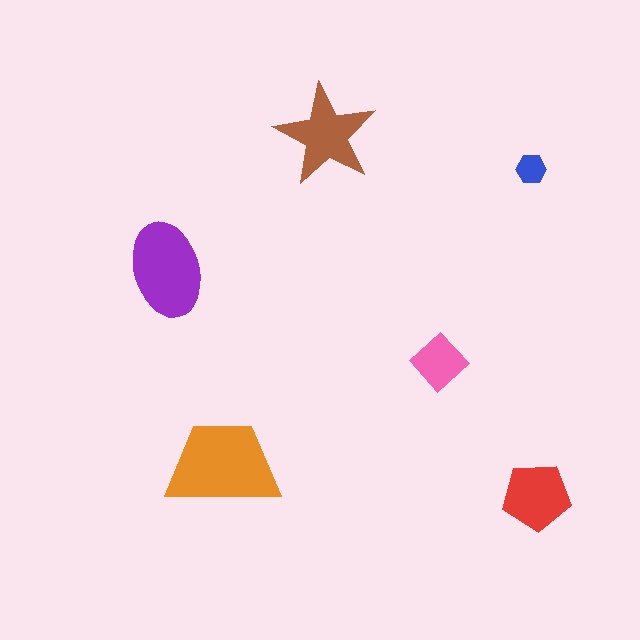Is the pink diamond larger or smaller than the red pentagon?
Smaller.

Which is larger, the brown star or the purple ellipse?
The purple ellipse.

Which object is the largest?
The orange trapezoid.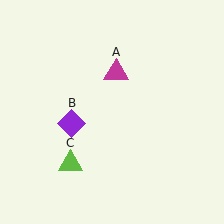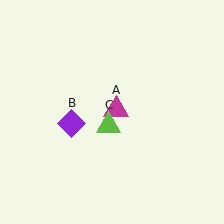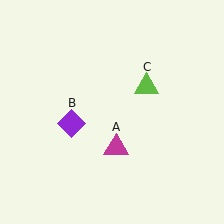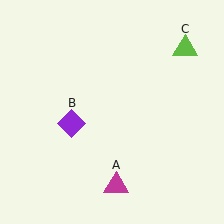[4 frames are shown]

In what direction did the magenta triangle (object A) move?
The magenta triangle (object A) moved down.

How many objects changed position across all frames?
2 objects changed position: magenta triangle (object A), lime triangle (object C).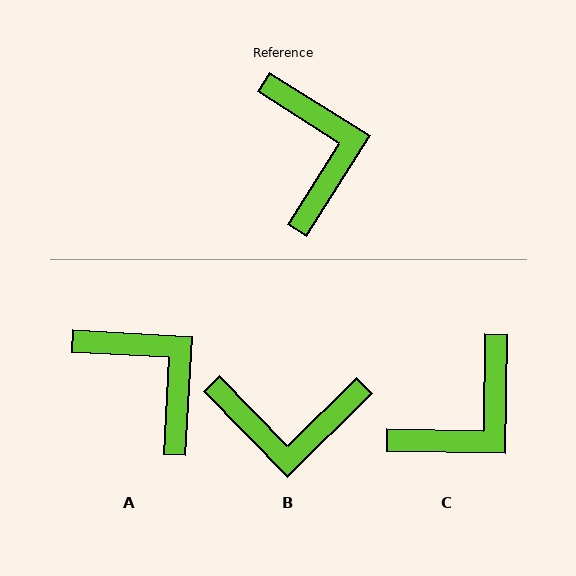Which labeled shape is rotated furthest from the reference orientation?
B, about 103 degrees away.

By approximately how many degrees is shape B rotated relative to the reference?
Approximately 103 degrees clockwise.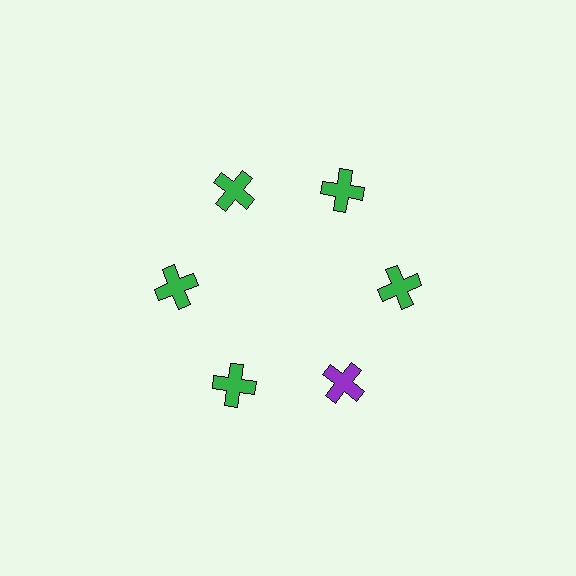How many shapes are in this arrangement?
There are 6 shapes arranged in a ring pattern.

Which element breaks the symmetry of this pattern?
The purple cross at roughly the 5 o'clock position breaks the symmetry. All other shapes are green crosses.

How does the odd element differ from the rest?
It has a different color: purple instead of green.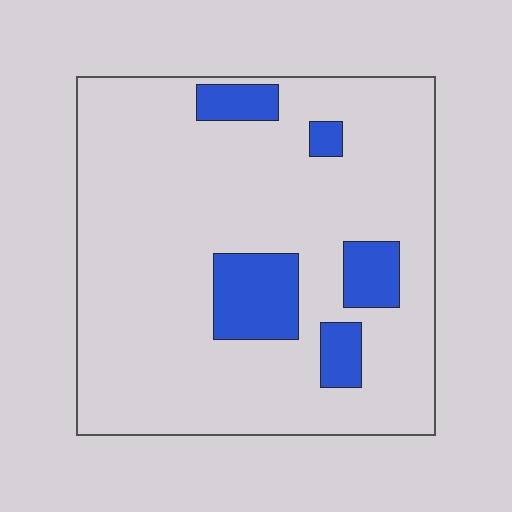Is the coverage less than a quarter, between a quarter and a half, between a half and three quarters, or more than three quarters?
Less than a quarter.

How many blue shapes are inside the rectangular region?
5.